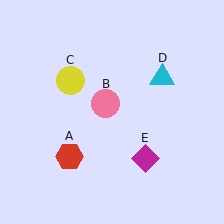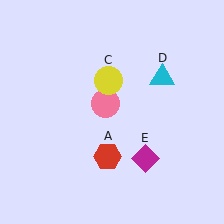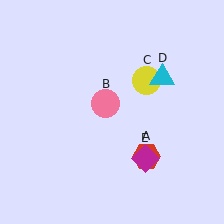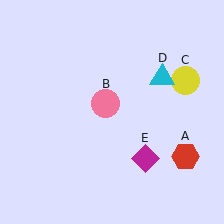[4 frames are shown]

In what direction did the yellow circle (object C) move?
The yellow circle (object C) moved right.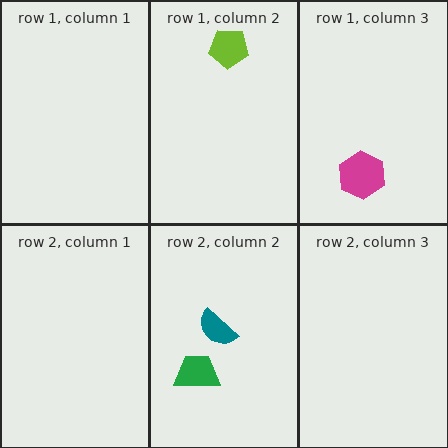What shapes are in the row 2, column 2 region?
The green trapezoid, the teal semicircle.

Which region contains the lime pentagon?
The row 1, column 2 region.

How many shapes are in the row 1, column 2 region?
1.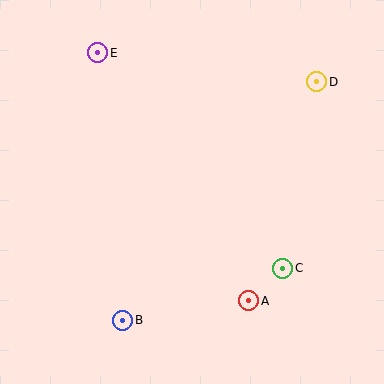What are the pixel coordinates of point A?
Point A is at (249, 301).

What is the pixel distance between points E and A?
The distance between E and A is 291 pixels.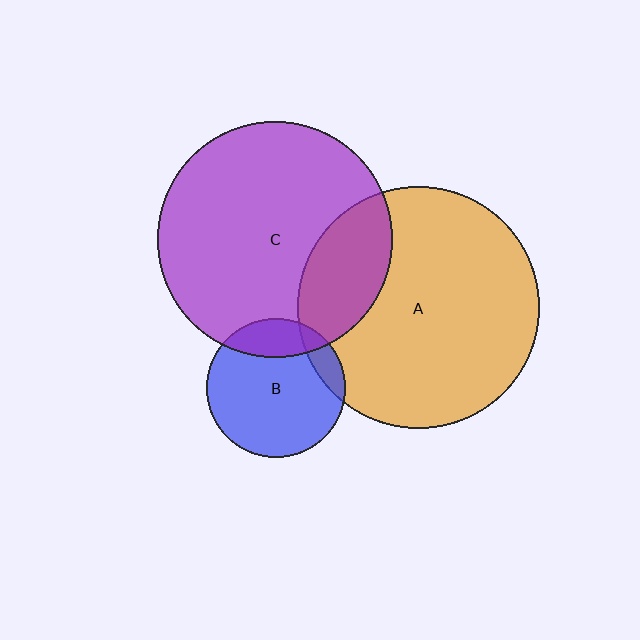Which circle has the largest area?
Circle A (orange).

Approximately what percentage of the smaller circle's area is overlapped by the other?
Approximately 10%.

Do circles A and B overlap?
Yes.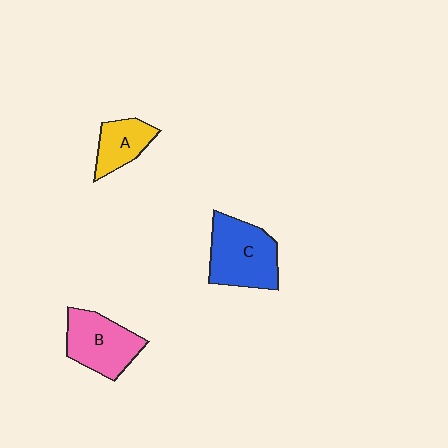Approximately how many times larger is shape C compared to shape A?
Approximately 1.8 times.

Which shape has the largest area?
Shape C (blue).